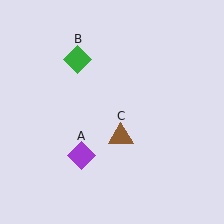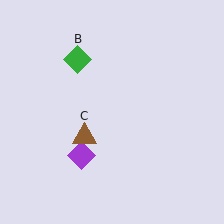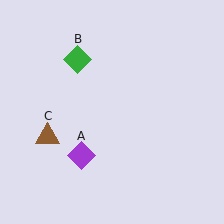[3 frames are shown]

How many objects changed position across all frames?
1 object changed position: brown triangle (object C).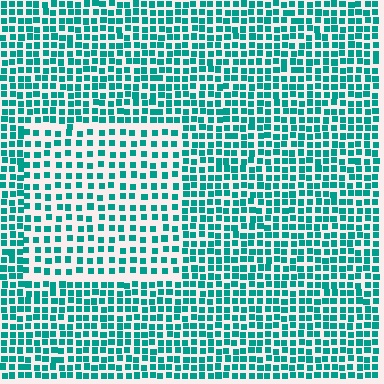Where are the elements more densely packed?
The elements are more densely packed outside the rectangle boundary.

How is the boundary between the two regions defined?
The boundary is defined by a change in element density (approximately 1.7x ratio). All elements are the same color, size, and shape.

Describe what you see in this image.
The image contains small teal elements arranged at two different densities. A rectangle-shaped region is visible where the elements are less densely packed than the surrounding area.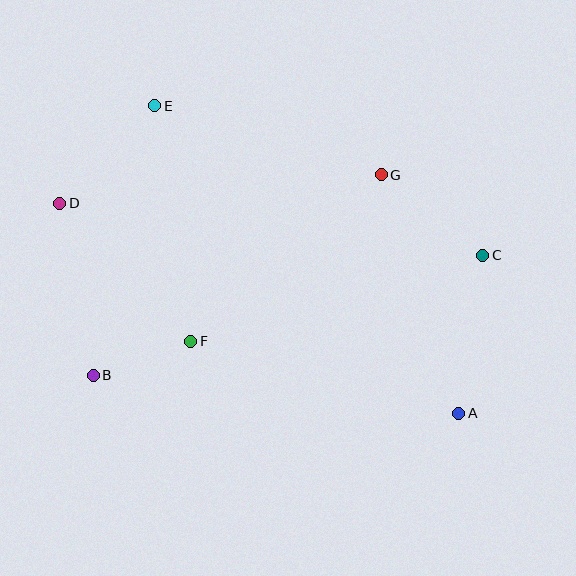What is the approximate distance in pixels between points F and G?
The distance between F and G is approximately 253 pixels.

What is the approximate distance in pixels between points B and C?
The distance between B and C is approximately 408 pixels.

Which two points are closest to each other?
Points B and F are closest to each other.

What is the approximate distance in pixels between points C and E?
The distance between C and E is approximately 361 pixels.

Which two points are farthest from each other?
Points A and D are farthest from each other.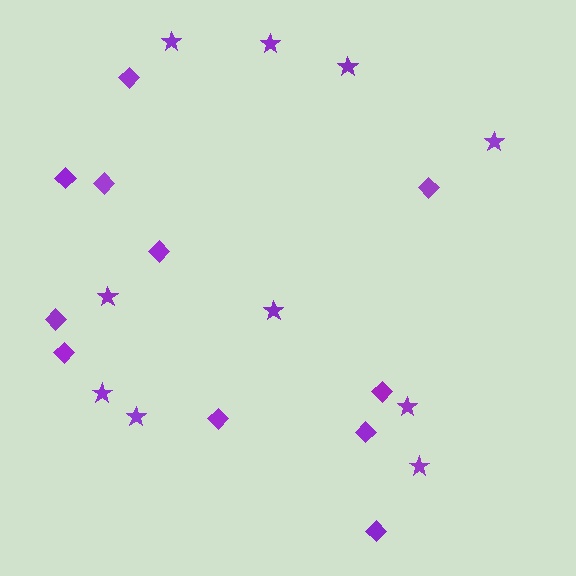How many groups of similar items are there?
There are 2 groups: one group of stars (10) and one group of diamonds (11).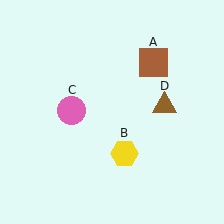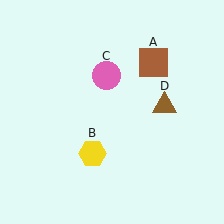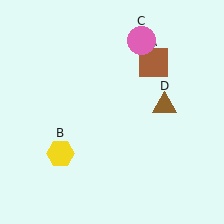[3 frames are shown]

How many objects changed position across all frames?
2 objects changed position: yellow hexagon (object B), pink circle (object C).